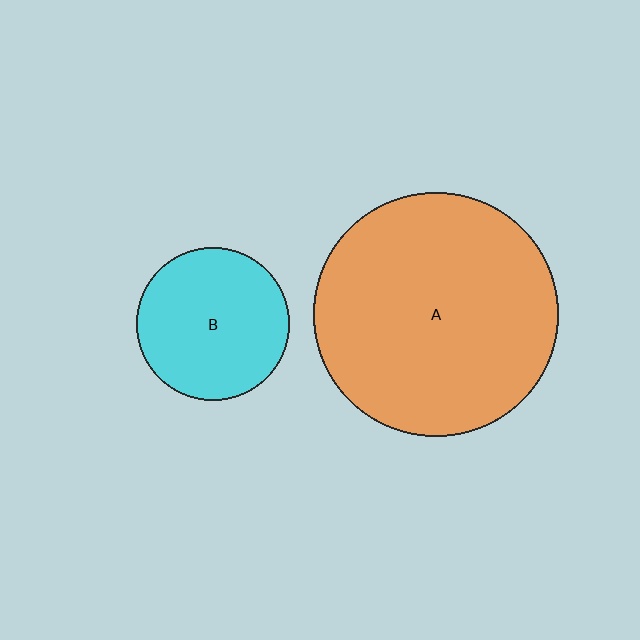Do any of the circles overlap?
No, none of the circles overlap.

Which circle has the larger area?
Circle A (orange).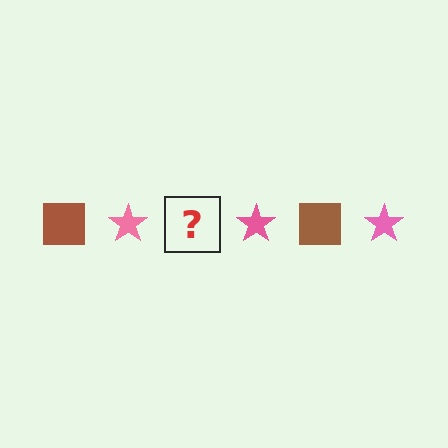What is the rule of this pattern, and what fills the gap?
The rule is that the pattern alternates between brown square and pink star. The gap should be filled with a brown square.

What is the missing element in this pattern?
The missing element is a brown square.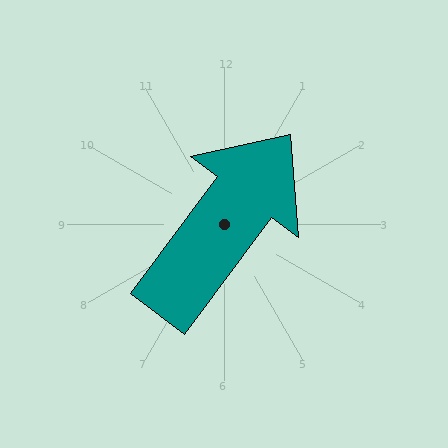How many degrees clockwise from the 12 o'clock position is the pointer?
Approximately 37 degrees.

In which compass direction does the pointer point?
Northeast.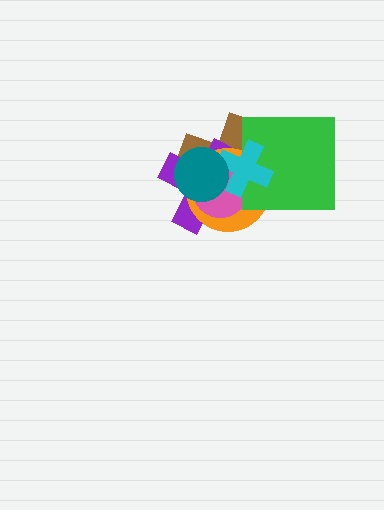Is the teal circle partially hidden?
No, no other shape covers it.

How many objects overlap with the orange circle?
6 objects overlap with the orange circle.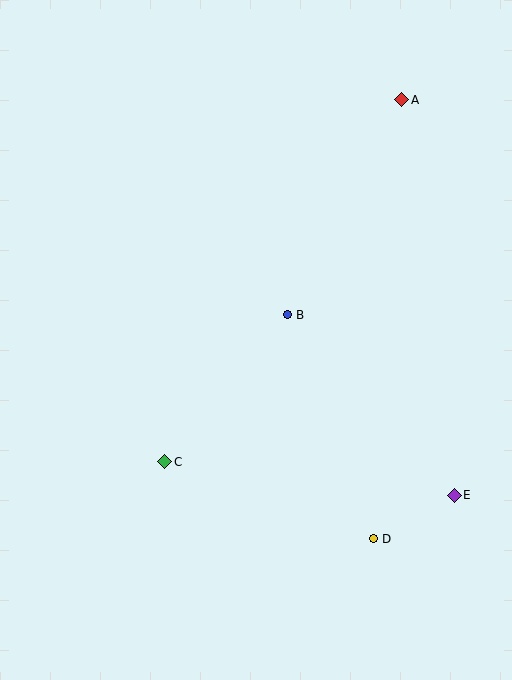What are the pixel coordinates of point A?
Point A is at (402, 100).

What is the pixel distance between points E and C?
The distance between E and C is 291 pixels.